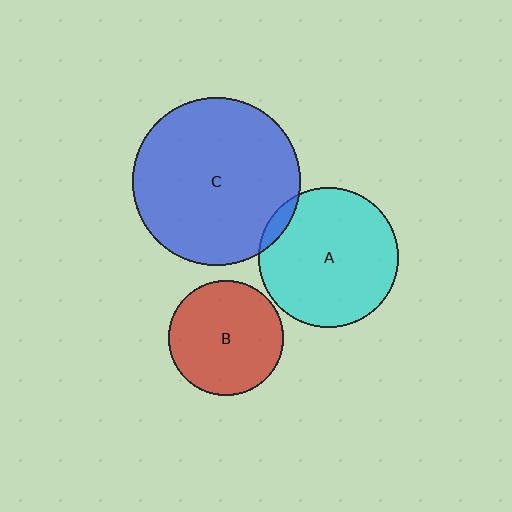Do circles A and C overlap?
Yes.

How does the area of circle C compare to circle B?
Approximately 2.1 times.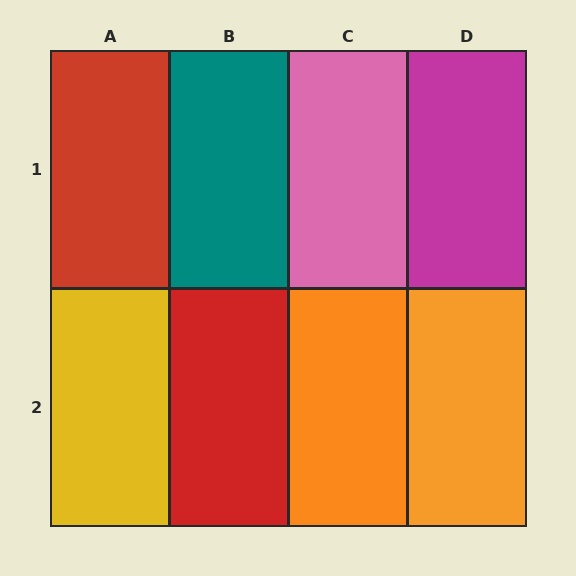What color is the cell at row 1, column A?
Red.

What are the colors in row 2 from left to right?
Yellow, red, orange, orange.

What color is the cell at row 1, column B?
Teal.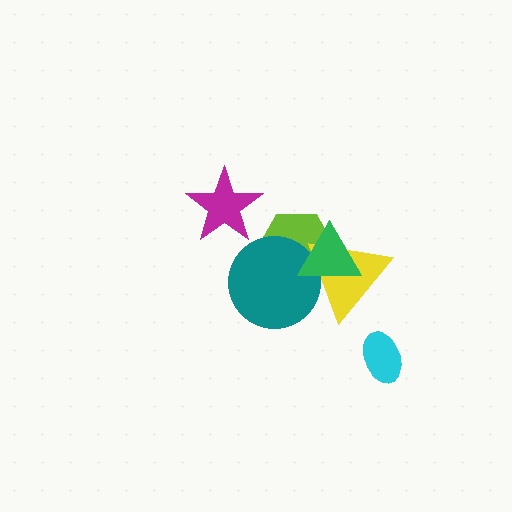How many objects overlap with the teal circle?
3 objects overlap with the teal circle.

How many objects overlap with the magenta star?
0 objects overlap with the magenta star.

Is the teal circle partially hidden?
Yes, it is partially covered by another shape.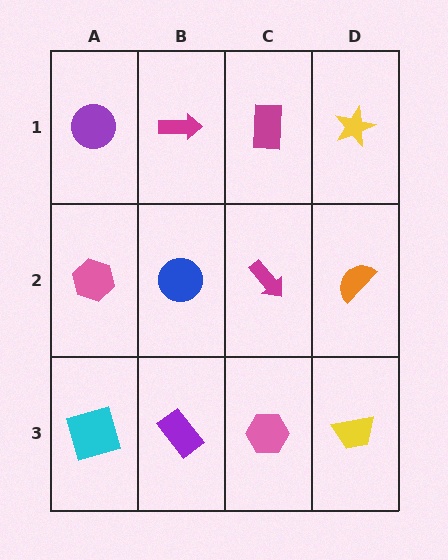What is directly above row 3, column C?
A magenta arrow.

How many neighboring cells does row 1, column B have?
3.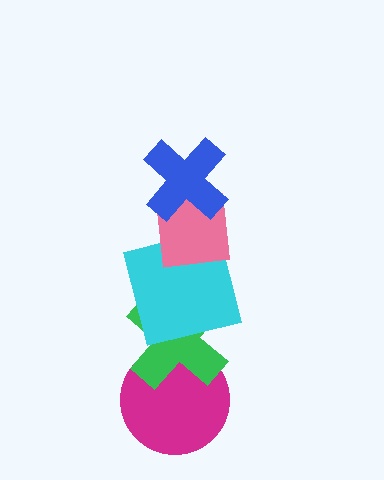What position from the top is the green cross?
The green cross is 4th from the top.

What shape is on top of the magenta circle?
The green cross is on top of the magenta circle.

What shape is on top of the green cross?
The cyan square is on top of the green cross.